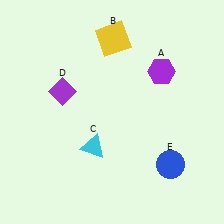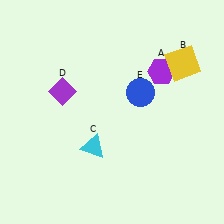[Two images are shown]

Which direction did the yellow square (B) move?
The yellow square (B) moved right.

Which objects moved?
The objects that moved are: the yellow square (B), the blue circle (E).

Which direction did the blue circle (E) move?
The blue circle (E) moved up.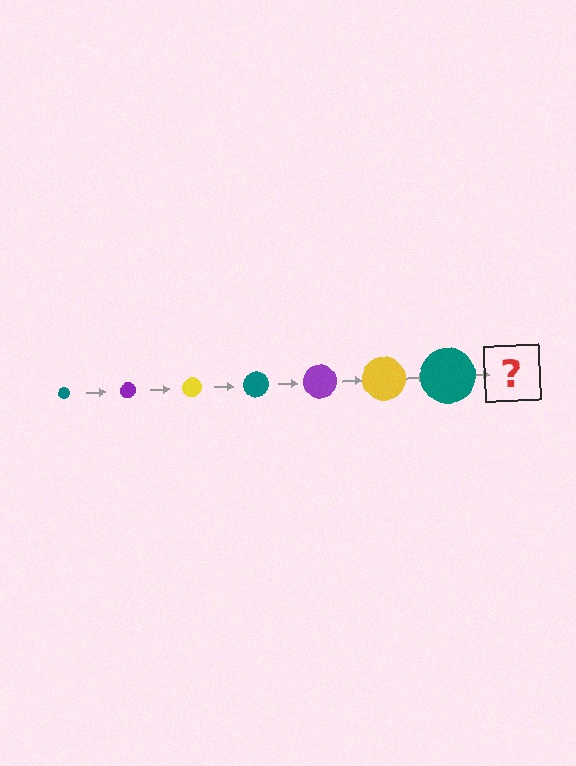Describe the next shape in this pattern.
It should be a purple circle, larger than the previous one.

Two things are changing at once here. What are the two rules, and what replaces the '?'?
The two rules are that the circle grows larger each step and the color cycles through teal, purple, and yellow. The '?' should be a purple circle, larger than the previous one.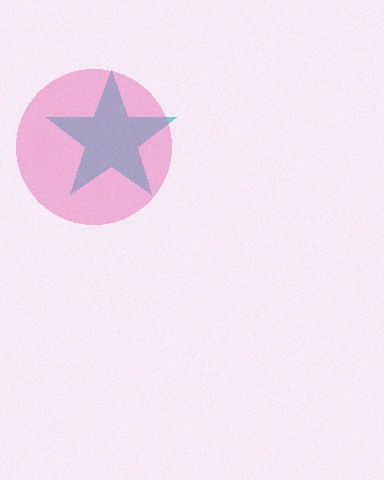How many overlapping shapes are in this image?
There are 2 overlapping shapes in the image.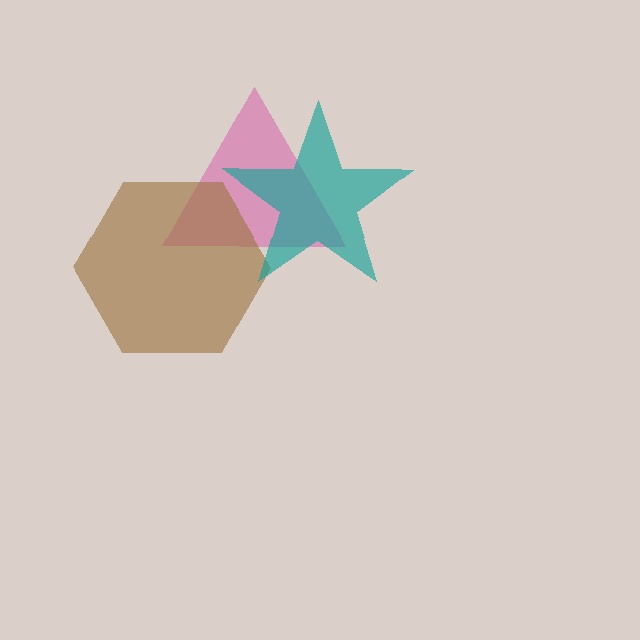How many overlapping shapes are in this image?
There are 3 overlapping shapes in the image.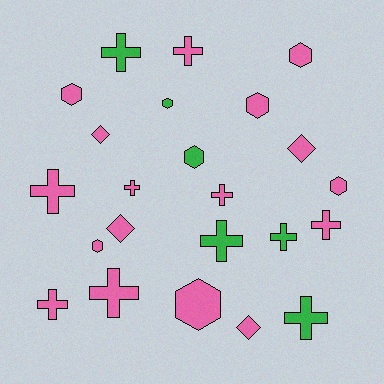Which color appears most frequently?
Pink, with 17 objects.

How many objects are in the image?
There are 23 objects.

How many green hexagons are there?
There are 2 green hexagons.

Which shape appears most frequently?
Cross, with 11 objects.